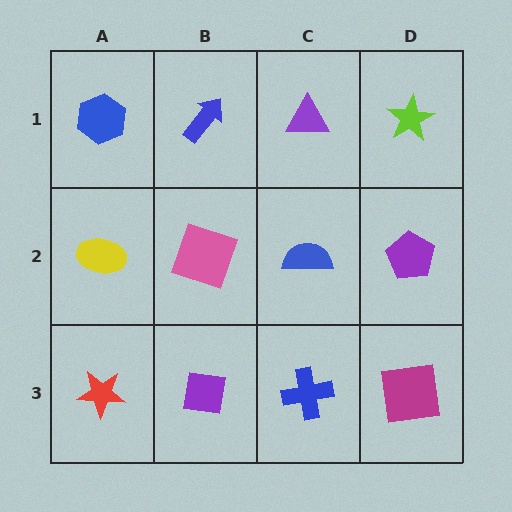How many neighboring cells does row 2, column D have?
3.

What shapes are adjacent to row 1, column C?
A blue semicircle (row 2, column C), a blue arrow (row 1, column B), a lime star (row 1, column D).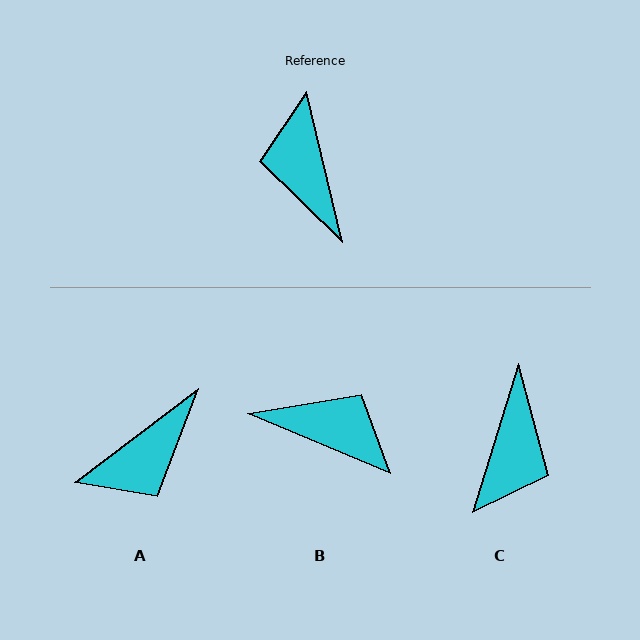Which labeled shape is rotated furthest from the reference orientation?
C, about 150 degrees away.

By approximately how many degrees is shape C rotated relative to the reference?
Approximately 150 degrees counter-clockwise.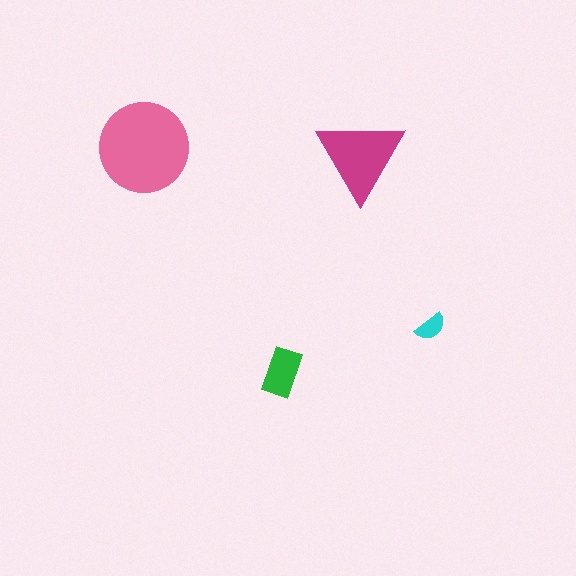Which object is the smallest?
The cyan semicircle.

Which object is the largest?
The pink circle.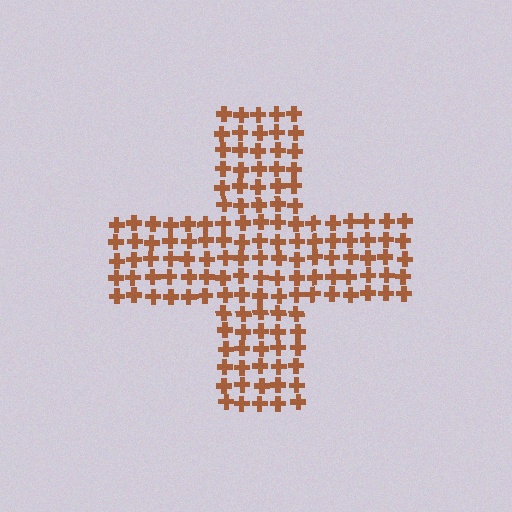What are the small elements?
The small elements are crosses.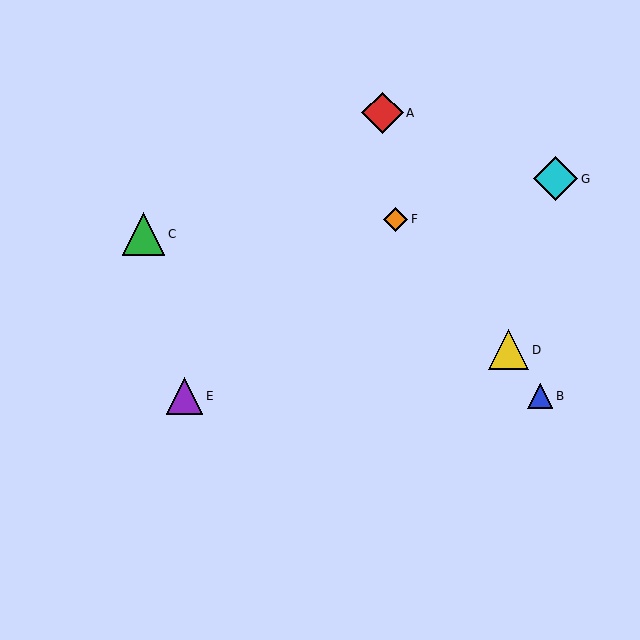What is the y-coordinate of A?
Object A is at y≈113.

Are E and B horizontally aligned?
Yes, both are at y≈396.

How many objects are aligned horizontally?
2 objects (B, E) are aligned horizontally.